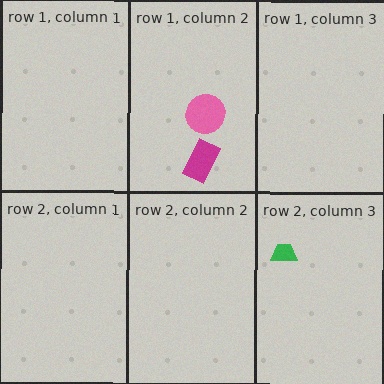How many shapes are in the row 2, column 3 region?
1.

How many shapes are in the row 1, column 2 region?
2.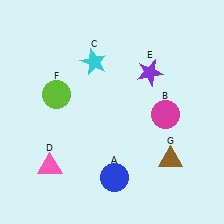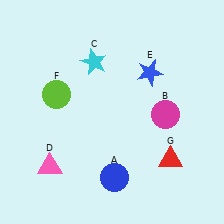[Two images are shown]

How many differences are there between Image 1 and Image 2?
There are 2 differences between the two images.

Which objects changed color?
E changed from purple to blue. G changed from brown to red.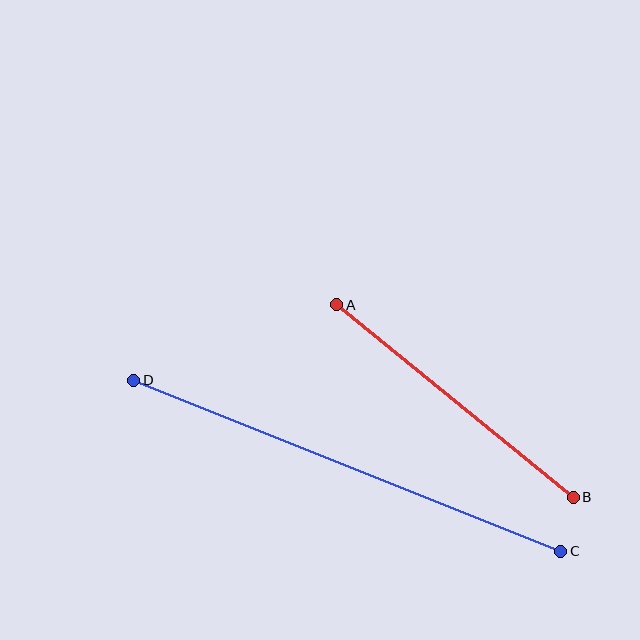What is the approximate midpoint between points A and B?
The midpoint is at approximately (455, 401) pixels.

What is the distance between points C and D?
The distance is approximately 460 pixels.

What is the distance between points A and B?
The distance is approximately 305 pixels.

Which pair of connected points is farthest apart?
Points C and D are farthest apart.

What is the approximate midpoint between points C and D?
The midpoint is at approximately (347, 466) pixels.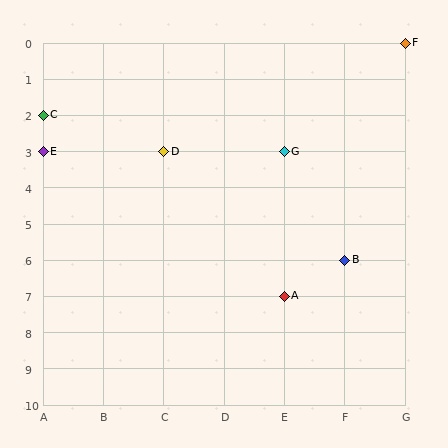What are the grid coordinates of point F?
Point F is at grid coordinates (G, 0).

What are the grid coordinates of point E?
Point E is at grid coordinates (A, 3).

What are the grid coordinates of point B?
Point B is at grid coordinates (F, 6).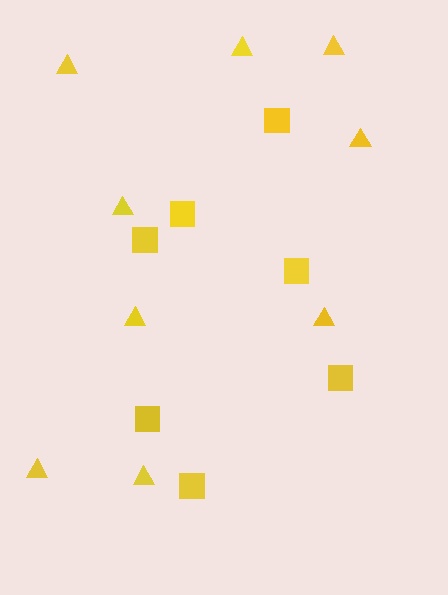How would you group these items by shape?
There are 2 groups: one group of triangles (9) and one group of squares (7).